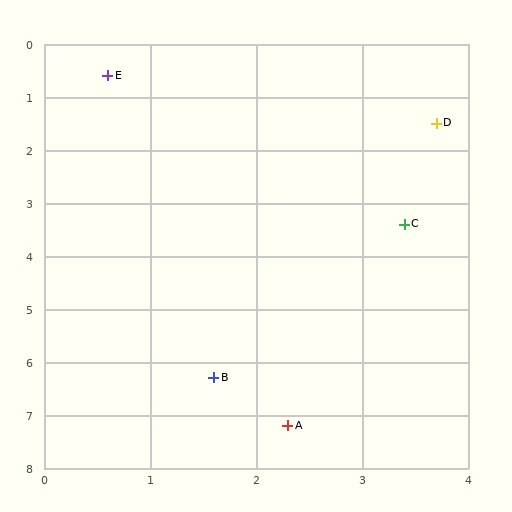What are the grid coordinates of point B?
Point B is at approximately (1.6, 6.3).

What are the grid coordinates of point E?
Point E is at approximately (0.6, 0.6).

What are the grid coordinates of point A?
Point A is at approximately (2.3, 7.2).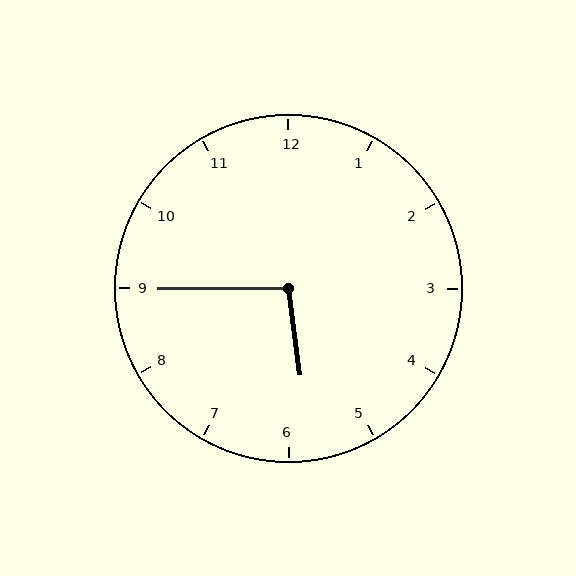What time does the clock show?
5:45.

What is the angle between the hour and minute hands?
Approximately 98 degrees.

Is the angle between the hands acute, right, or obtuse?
It is obtuse.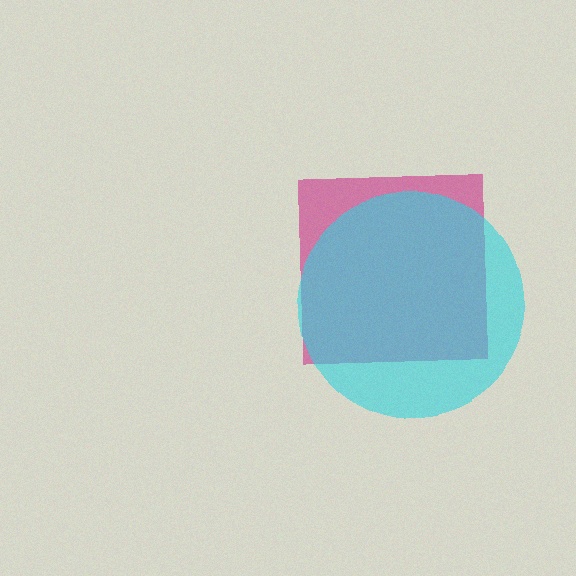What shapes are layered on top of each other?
The layered shapes are: a magenta square, a cyan circle.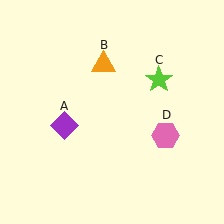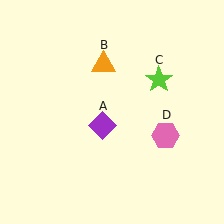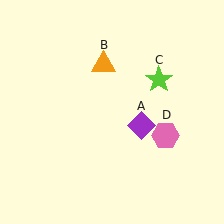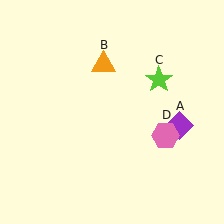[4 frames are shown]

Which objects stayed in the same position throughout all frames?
Orange triangle (object B) and lime star (object C) and pink hexagon (object D) remained stationary.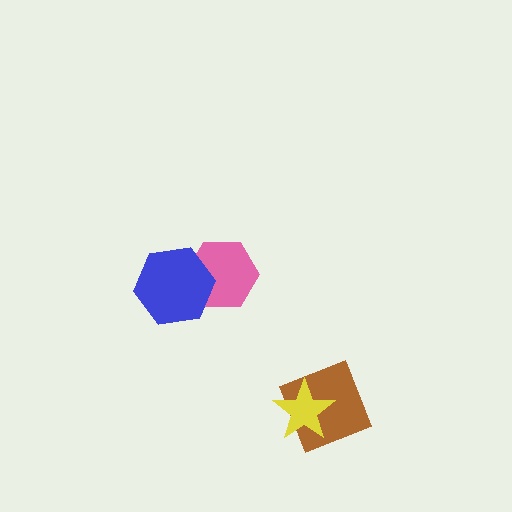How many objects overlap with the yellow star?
1 object overlaps with the yellow star.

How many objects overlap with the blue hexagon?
1 object overlaps with the blue hexagon.